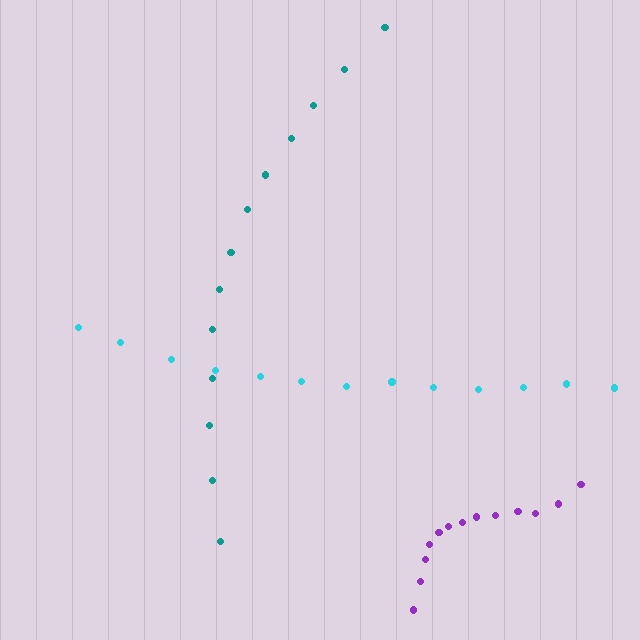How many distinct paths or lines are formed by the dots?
There are 3 distinct paths.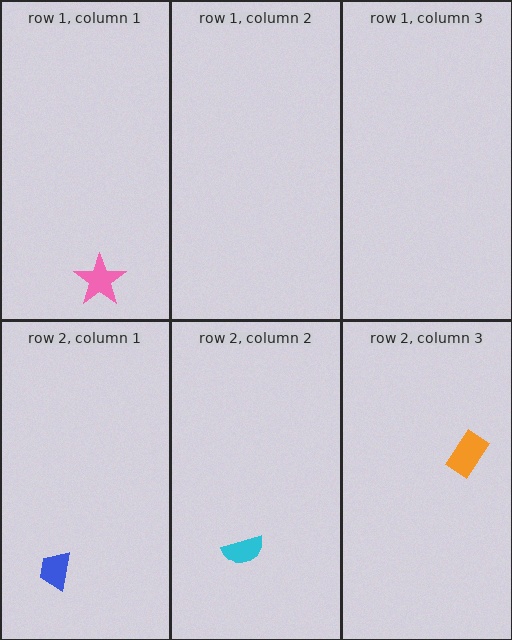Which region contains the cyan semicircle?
The row 2, column 2 region.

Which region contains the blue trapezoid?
The row 2, column 1 region.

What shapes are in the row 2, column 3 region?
The orange rectangle.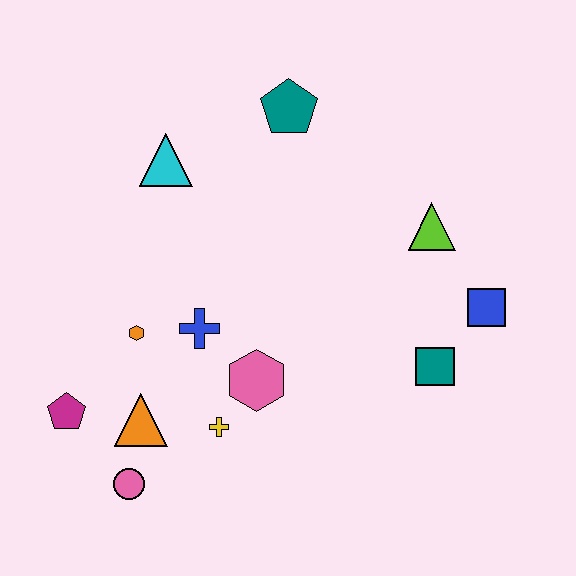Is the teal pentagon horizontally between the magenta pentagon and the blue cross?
No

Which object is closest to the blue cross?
The orange hexagon is closest to the blue cross.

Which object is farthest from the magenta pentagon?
The blue square is farthest from the magenta pentagon.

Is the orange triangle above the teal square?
No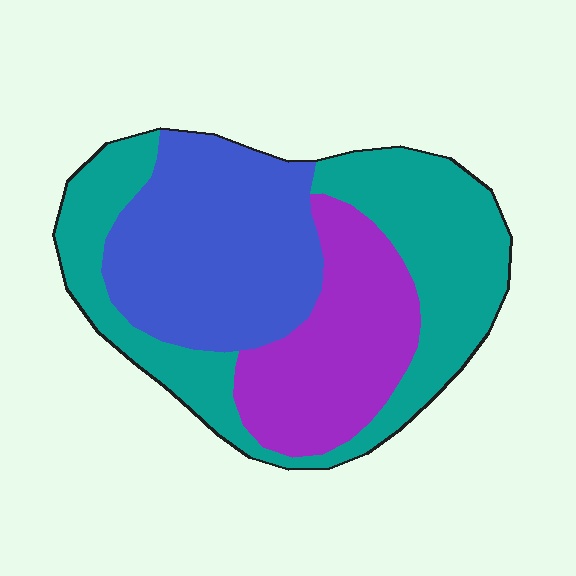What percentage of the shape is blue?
Blue covers 34% of the shape.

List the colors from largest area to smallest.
From largest to smallest: teal, blue, purple.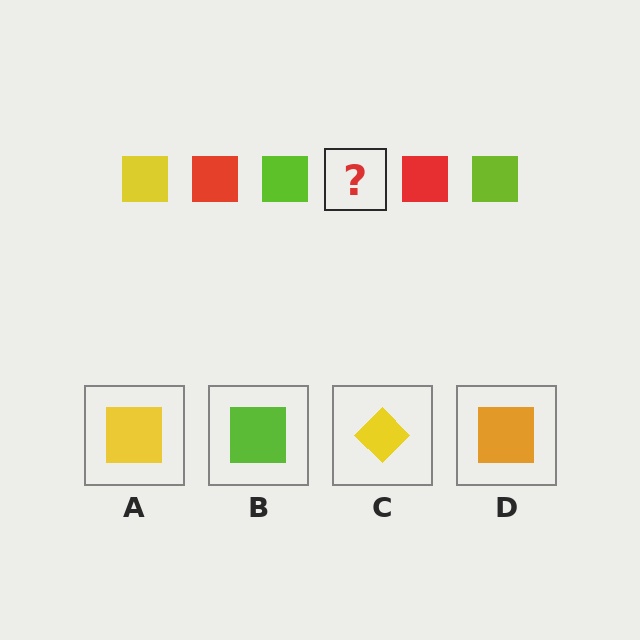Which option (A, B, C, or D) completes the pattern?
A.